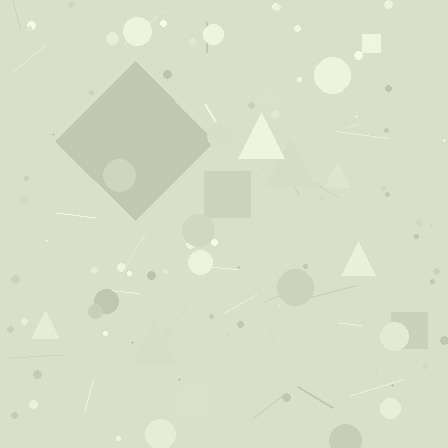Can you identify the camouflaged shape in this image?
The camouflaged shape is a diamond.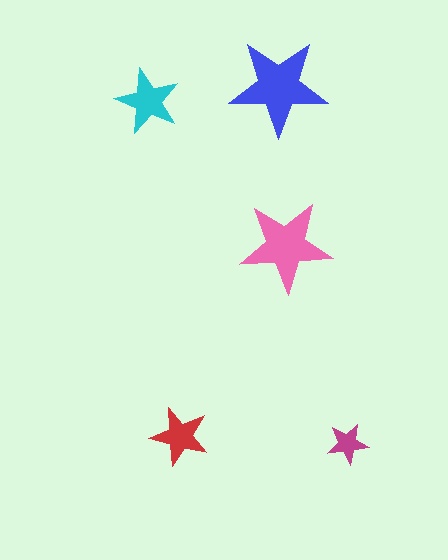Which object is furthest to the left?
The cyan star is leftmost.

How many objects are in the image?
There are 5 objects in the image.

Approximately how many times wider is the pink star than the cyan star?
About 1.5 times wider.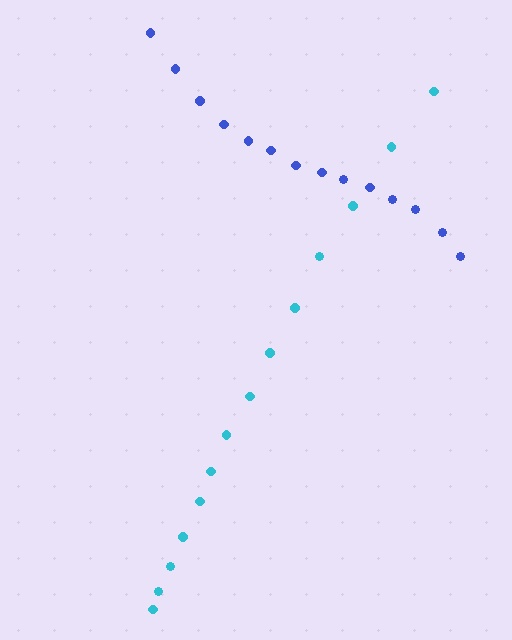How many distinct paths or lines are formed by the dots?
There are 2 distinct paths.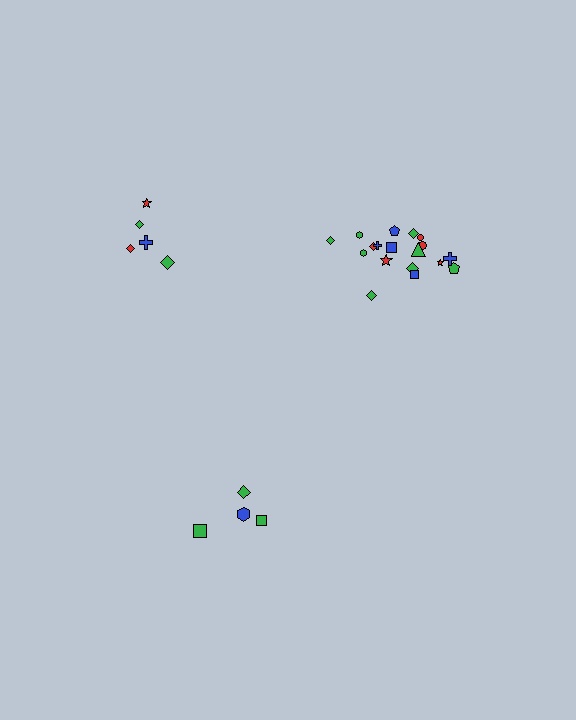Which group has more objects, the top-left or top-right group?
The top-right group.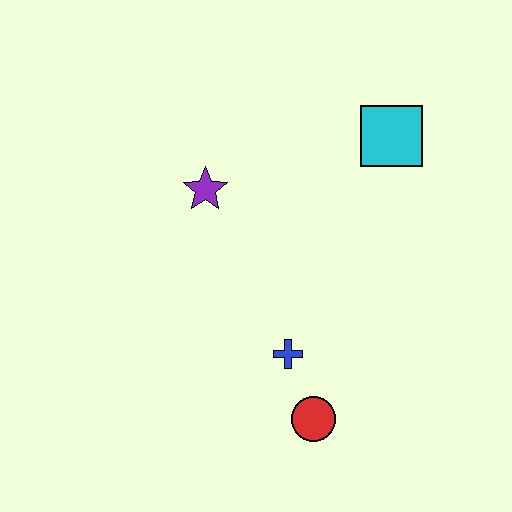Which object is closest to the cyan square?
The purple star is closest to the cyan square.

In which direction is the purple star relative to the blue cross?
The purple star is above the blue cross.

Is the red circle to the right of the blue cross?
Yes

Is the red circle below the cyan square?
Yes